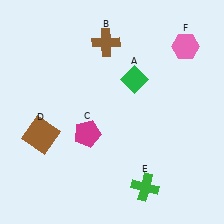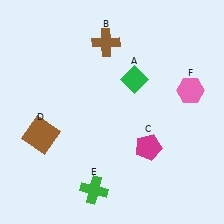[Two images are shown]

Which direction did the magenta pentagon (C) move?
The magenta pentagon (C) moved right.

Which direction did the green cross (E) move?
The green cross (E) moved left.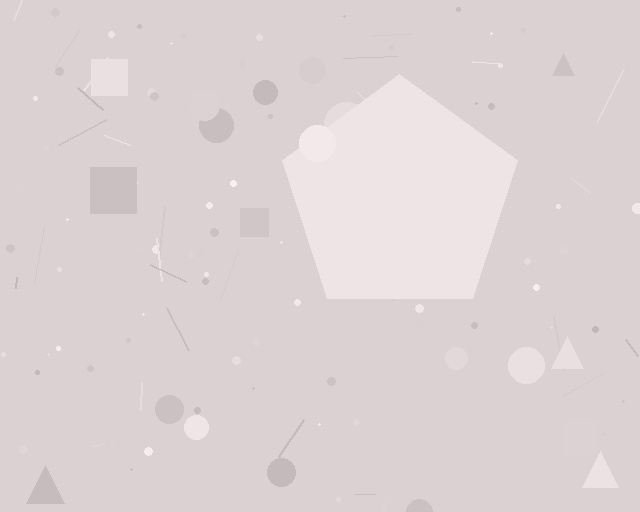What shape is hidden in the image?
A pentagon is hidden in the image.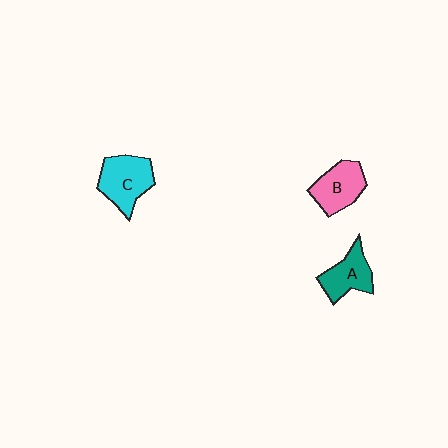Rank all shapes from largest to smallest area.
From largest to smallest: C (cyan), B (pink), A (teal).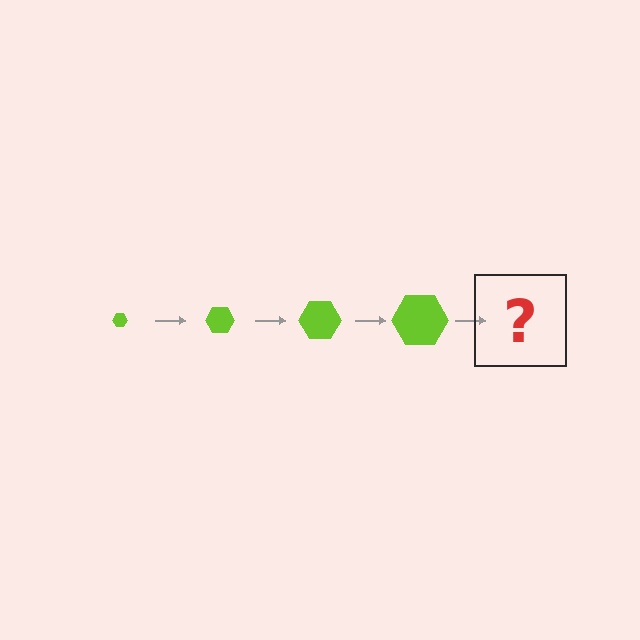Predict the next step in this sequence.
The next step is a lime hexagon, larger than the previous one.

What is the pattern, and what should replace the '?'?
The pattern is that the hexagon gets progressively larger each step. The '?' should be a lime hexagon, larger than the previous one.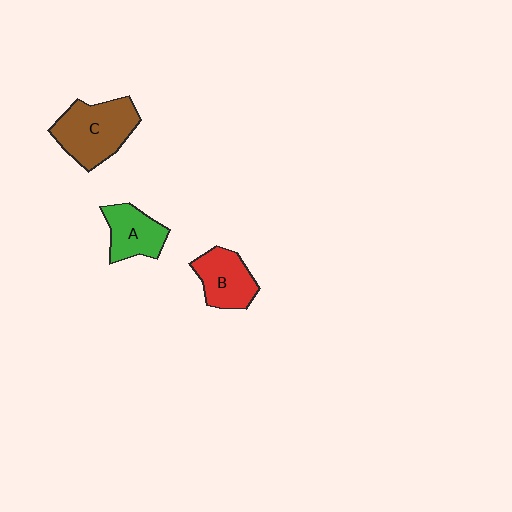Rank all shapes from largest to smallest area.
From largest to smallest: C (brown), B (red), A (green).